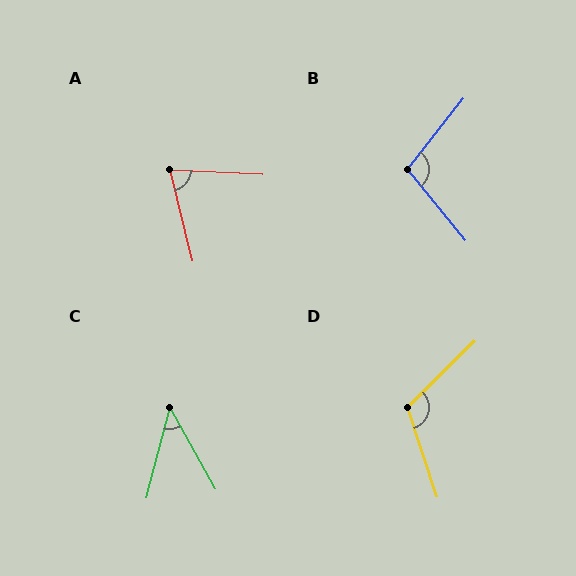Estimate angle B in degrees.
Approximately 102 degrees.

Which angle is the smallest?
C, at approximately 44 degrees.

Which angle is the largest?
D, at approximately 117 degrees.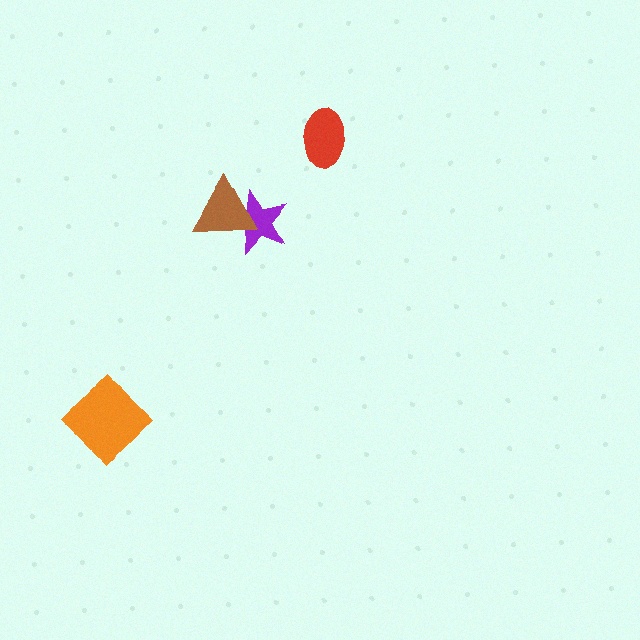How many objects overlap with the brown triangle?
1 object overlaps with the brown triangle.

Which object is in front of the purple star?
The brown triangle is in front of the purple star.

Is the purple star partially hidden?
Yes, it is partially covered by another shape.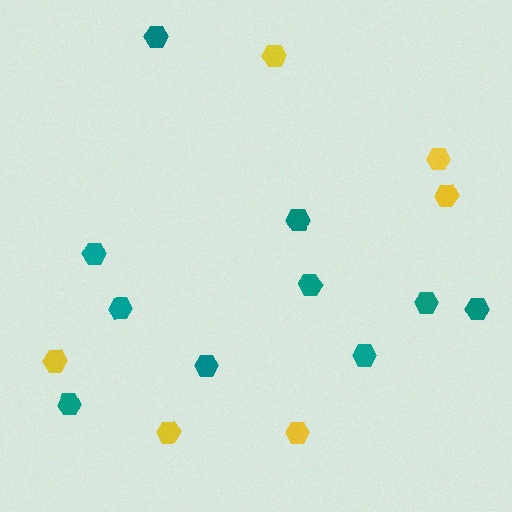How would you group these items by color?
There are 2 groups: one group of yellow hexagons (6) and one group of teal hexagons (10).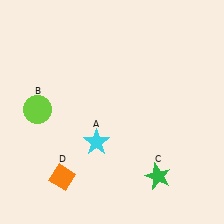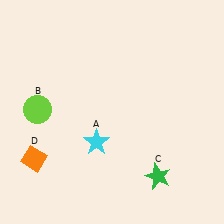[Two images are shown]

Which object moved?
The orange diamond (D) moved left.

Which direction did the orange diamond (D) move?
The orange diamond (D) moved left.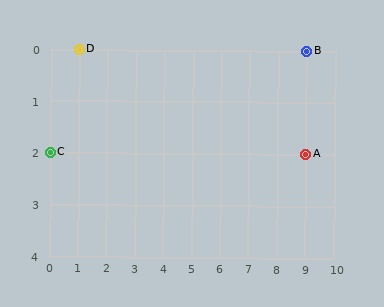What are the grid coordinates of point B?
Point B is at grid coordinates (9, 0).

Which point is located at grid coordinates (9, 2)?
Point A is at (9, 2).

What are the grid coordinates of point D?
Point D is at grid coordinates (1, 0).